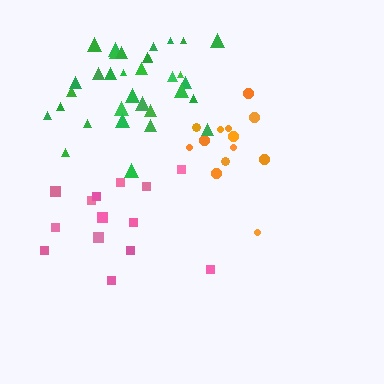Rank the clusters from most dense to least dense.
green, orange, pink.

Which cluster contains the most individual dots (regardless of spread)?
Green (34).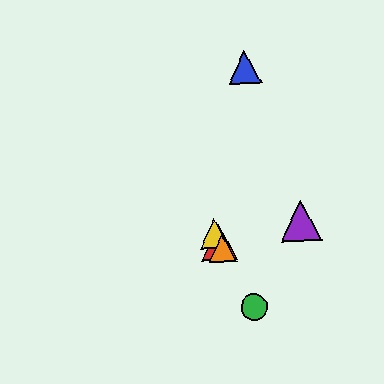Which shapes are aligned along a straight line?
The red triangle, the green circle, the yellow triangle, the orange triangle are aligned along a straight line.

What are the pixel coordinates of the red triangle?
The red triangle is at (219, 242).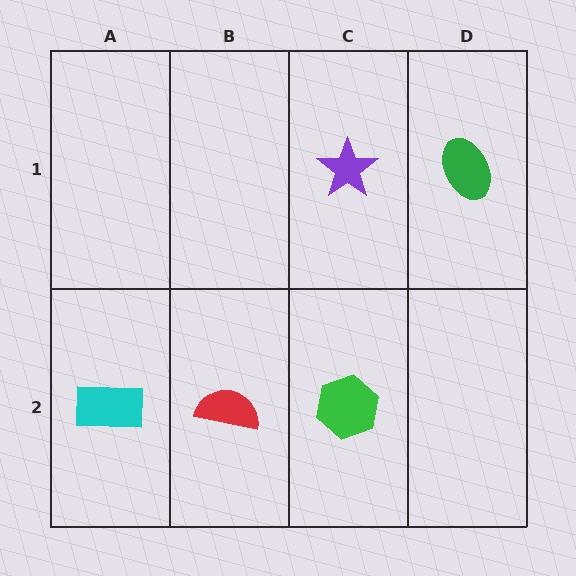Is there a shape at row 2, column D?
No, that cell is empty.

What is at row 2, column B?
A red semicircle.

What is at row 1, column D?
A green ellipse.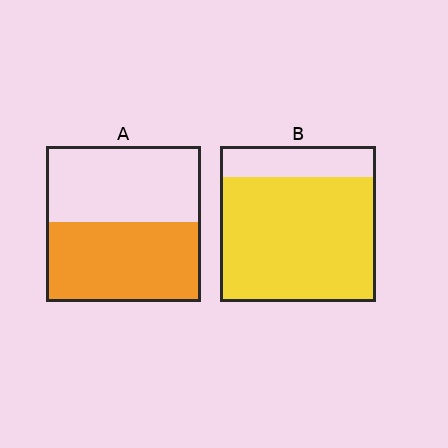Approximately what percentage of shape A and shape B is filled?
A is approximately 50% and B is approximately 80%.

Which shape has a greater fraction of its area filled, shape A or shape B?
Shape B.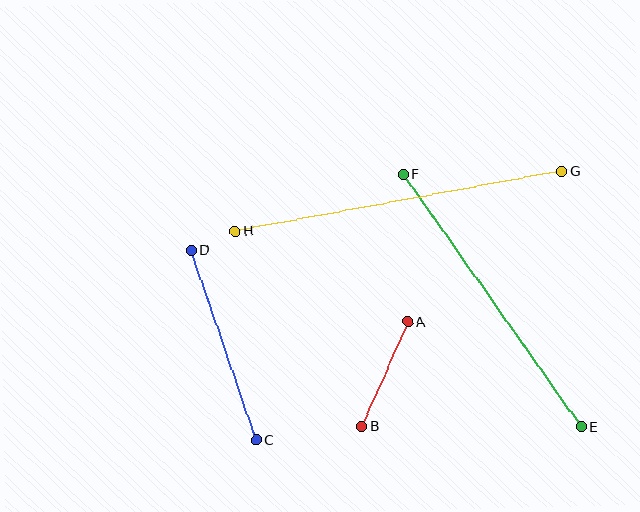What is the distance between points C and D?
The distance is approximately 201 pixels.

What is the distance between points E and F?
The distance is approximately 309 pixels.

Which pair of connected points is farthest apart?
Points G and H are farthest apart.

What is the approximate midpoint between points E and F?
The midpoint is at approximately (492, 301) pixels.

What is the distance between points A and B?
The distance is approximately 114 pixels.